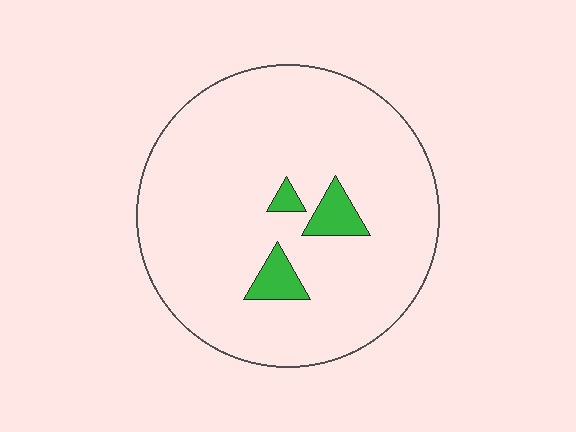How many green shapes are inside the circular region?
3.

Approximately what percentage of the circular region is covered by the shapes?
Approximately 5%.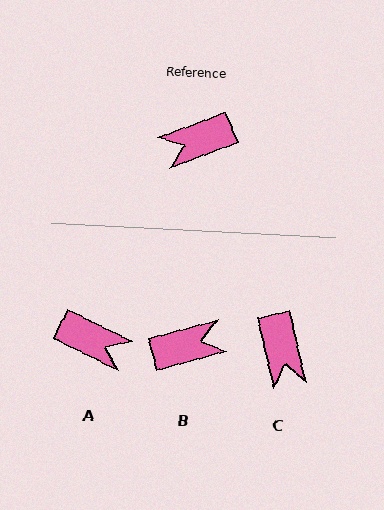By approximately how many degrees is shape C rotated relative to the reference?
Approximately 82 degrees counter-clockwise.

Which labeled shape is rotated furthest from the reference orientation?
B, about 174 degrees away.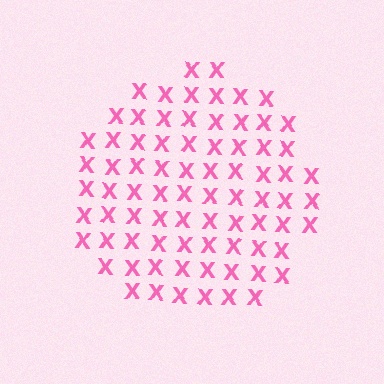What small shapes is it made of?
It is made of small letter X's.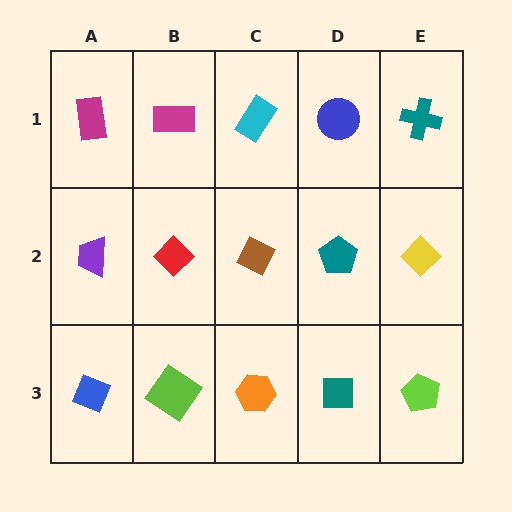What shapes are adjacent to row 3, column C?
A brown diamond (row 2, column C), a lime diamond (row 3, column B), a teal square (row 3, column D).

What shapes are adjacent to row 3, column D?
A teal pentagon (row 2, column D), an orange hexagon (row 3, column C), a lime pentagon (row 3, column E).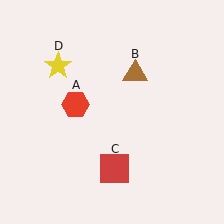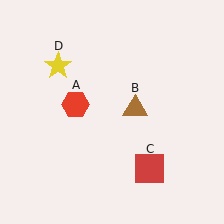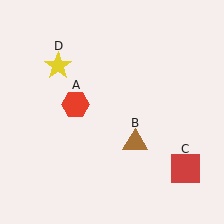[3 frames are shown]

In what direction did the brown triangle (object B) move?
The brown triangle (object B) moved down.